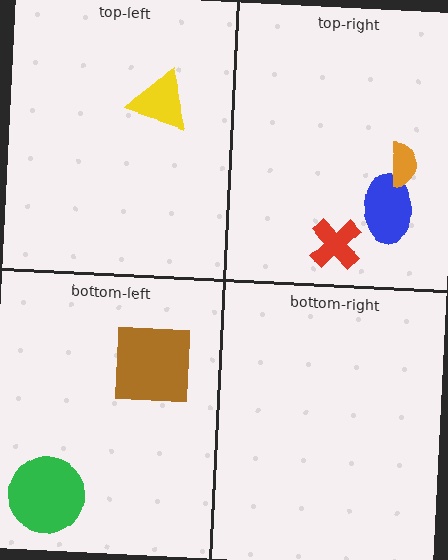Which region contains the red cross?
The top-right region.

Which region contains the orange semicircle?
The top-right region.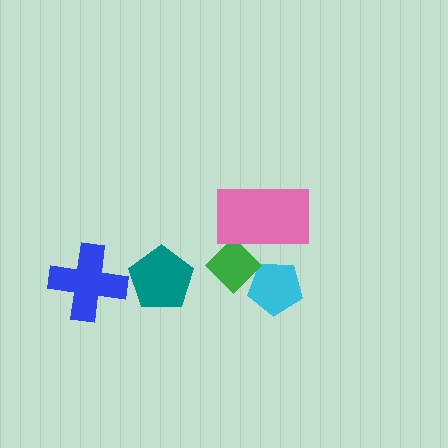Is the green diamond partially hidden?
Yes, it is partially covered by another shape.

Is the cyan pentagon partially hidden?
Yes, it is partially covered by another shape.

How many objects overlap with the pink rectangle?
1 object overlaps with the pink rectangle.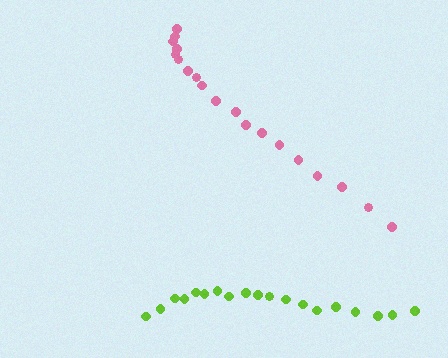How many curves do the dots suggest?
There are 2 distinct paths.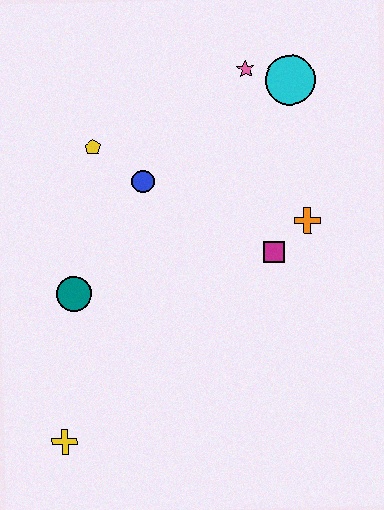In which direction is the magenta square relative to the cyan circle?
The magenta square is below the cyan circle.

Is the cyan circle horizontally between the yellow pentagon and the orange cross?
Yes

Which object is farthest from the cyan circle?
The yellow cross is farthest from the cyan circle.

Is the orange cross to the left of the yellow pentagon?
No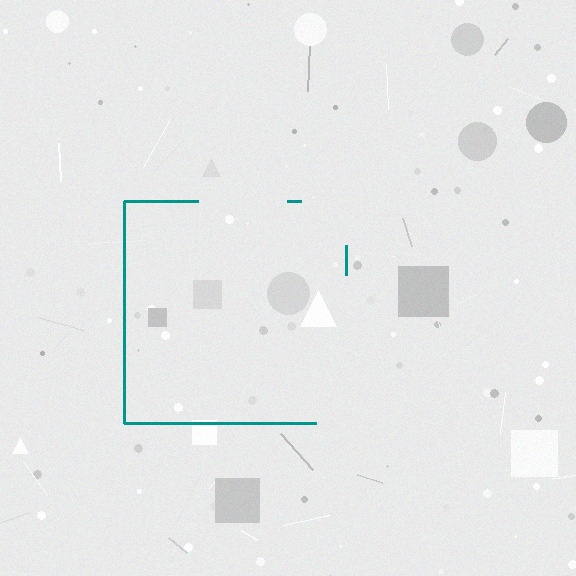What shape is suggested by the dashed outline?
The dashed outline suggests a square.